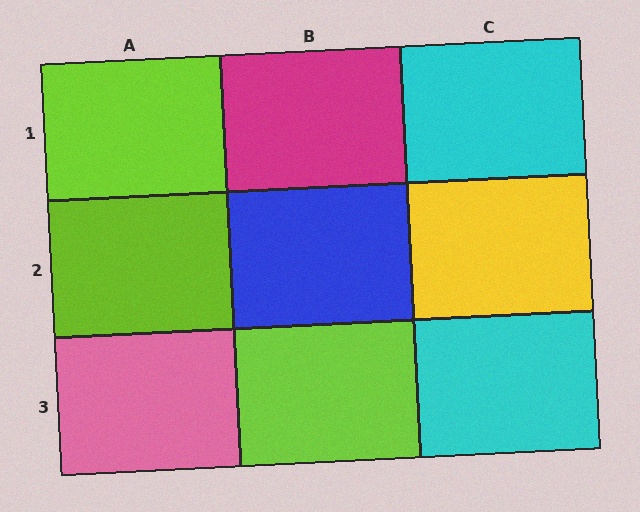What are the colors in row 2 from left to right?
Lime, blue, yellow.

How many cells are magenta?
1 cell is magenta.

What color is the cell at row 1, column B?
Magenta.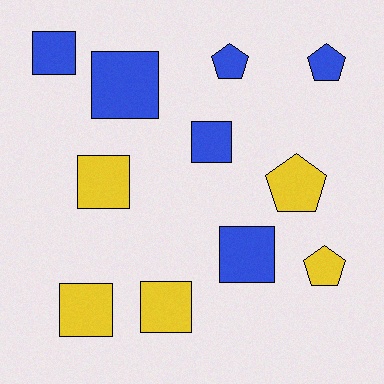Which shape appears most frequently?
Square, with 7 objects.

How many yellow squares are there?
There are 3 yellow squares.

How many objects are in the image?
There are 11 objects.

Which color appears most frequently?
Blue, with 6 objects.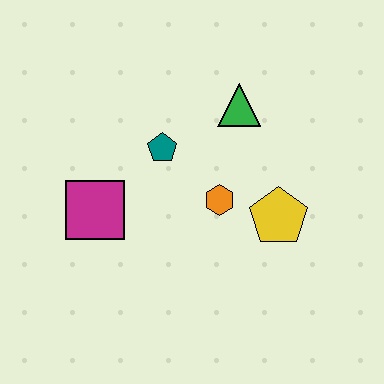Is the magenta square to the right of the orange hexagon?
No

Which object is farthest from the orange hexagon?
The magenta square is farthest from the orange hexagon.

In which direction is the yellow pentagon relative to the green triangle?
The yellow pentagon is below the green triangle.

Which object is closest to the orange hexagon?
The yellow pentagon is closest to the orange hexagon.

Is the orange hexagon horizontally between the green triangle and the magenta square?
Yes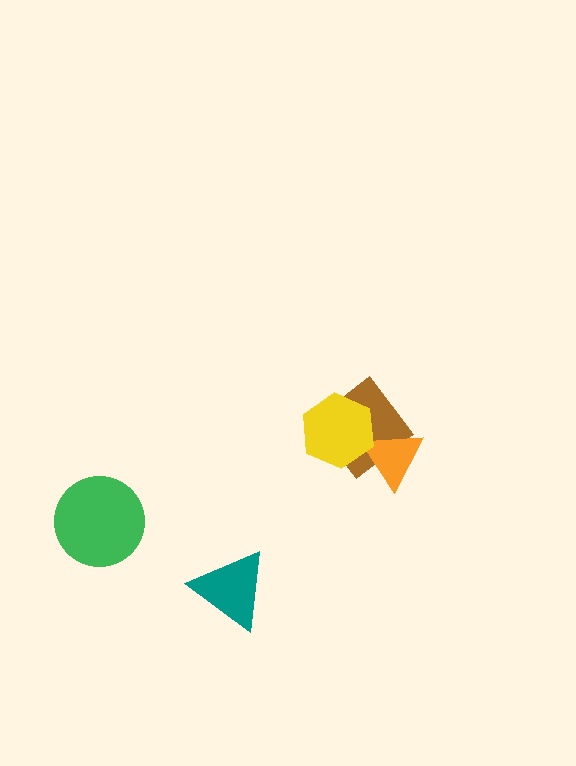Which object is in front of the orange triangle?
The yellow hexagon is in front of the orange triangle.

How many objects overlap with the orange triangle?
2 objects overlap with the orange triangle.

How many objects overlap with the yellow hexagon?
2 objects overlap with the yellow hexagon.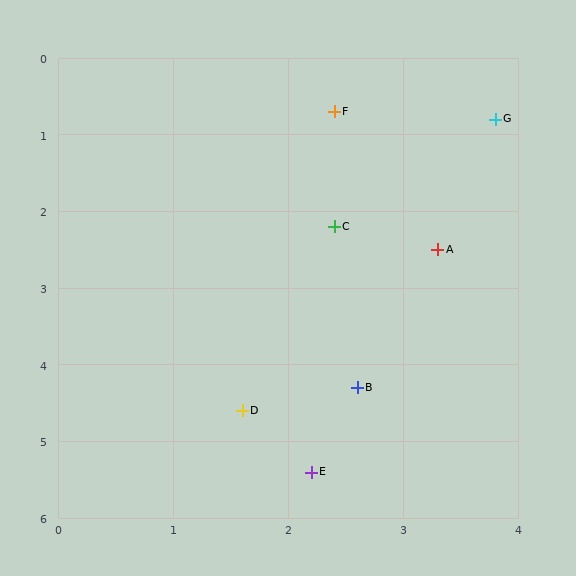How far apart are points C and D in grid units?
Points C and D are about 2.5 grid units apart.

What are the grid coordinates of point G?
Point G is at approximately (3.8, 0.8).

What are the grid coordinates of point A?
Point A is at approximately (3.3, 2.5).